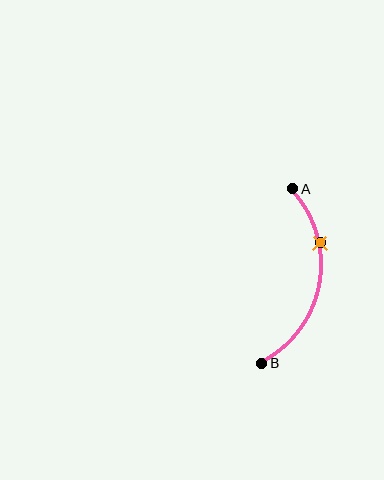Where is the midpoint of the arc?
The arc midpoint is the point on the curve farthest from the straight line joining A and B. It sits to the right of that line.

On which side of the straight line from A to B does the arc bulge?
The arc bulges to the right of the straight line connecting A and B.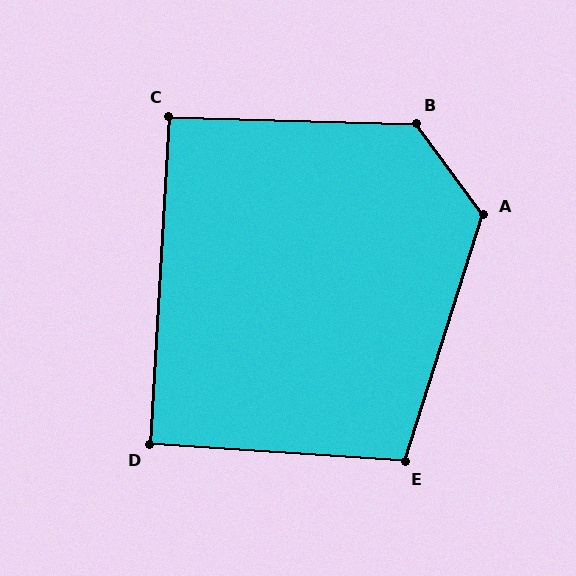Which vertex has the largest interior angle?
B, at approximately 128 degrees.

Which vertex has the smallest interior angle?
D, at approximately 90 degrees.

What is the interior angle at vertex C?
Approximately 92 degrees (approximately right).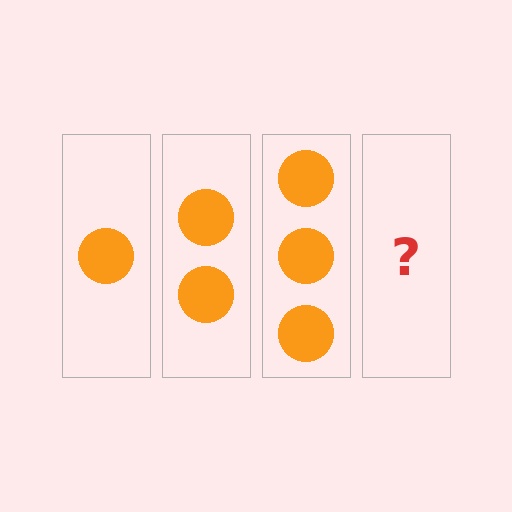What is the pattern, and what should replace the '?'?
The pattern is that each step adds one more circle. The '?' should be 4 circles.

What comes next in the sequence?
The next element should be 4 circles.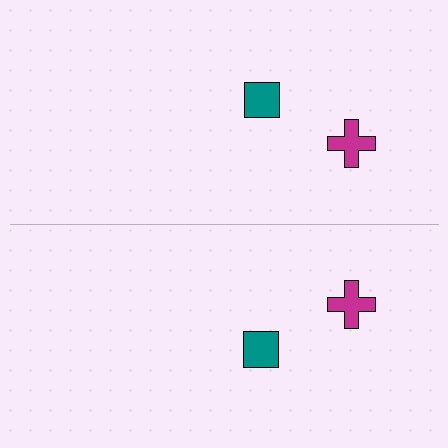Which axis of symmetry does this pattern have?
The pattern has a horizontal axis of symmetry running through the center of the image.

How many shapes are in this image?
There are 4 shapes in this image.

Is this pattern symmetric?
Yes, this pattern has bilateral (reflection) symmetry.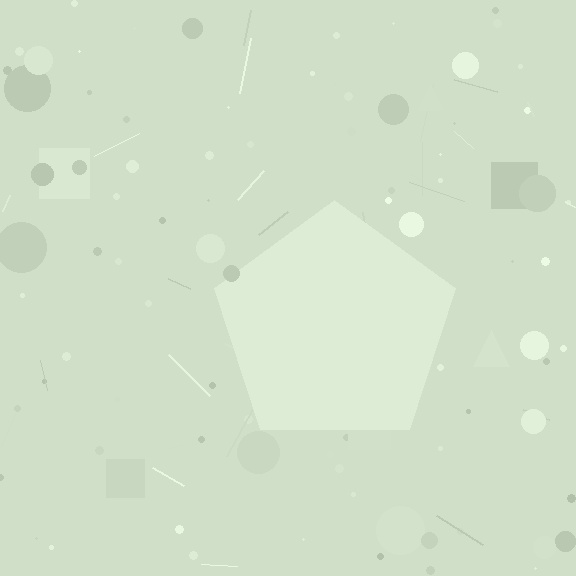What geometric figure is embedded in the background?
A pentagon is embedded in the background.